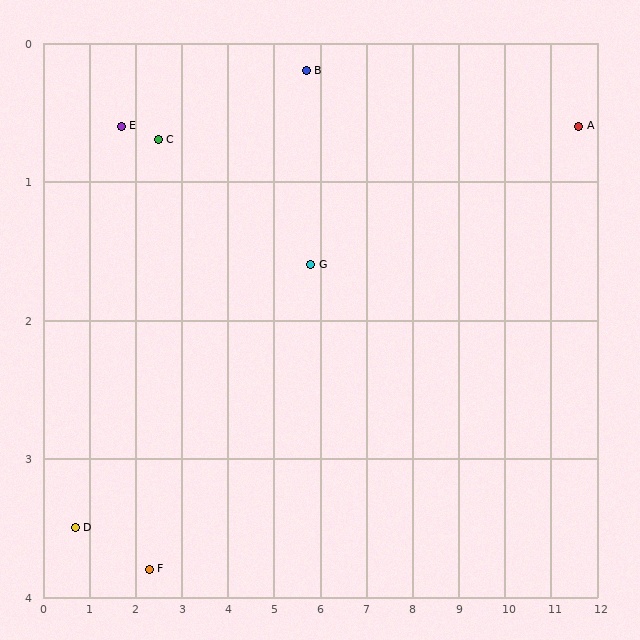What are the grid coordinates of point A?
Point A is at approximately (11.6, 0.6).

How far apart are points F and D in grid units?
Points F and D are about 1.6 grid units apart.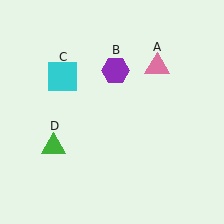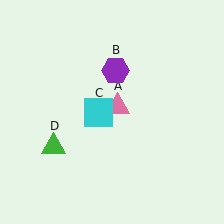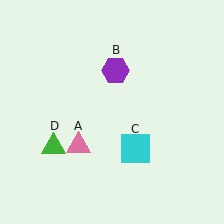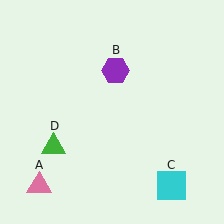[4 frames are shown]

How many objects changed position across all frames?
2 objects changed position: pink triangle (object A), cyan square (object C).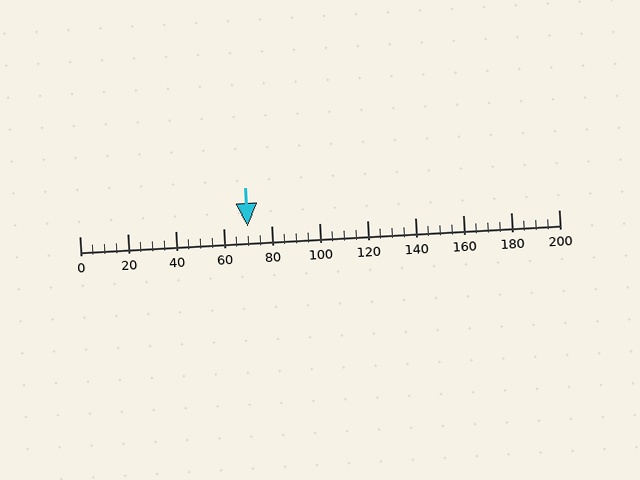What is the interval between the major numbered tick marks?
The major tick marks are spaced 20 units apart.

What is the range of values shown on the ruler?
The ruler shows values from 0 to 200.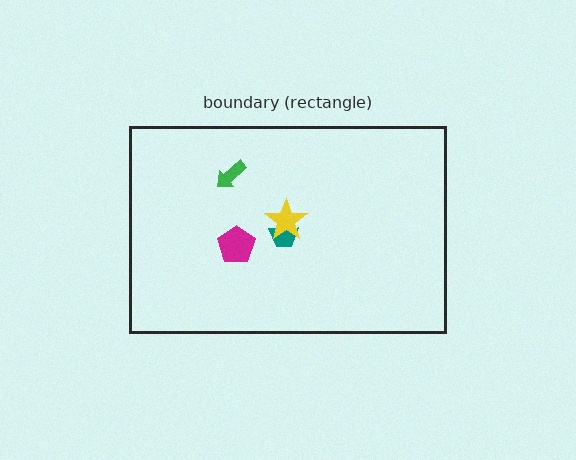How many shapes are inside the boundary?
4 inside, 0 outside.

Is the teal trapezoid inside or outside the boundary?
Inside.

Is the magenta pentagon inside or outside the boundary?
Inside.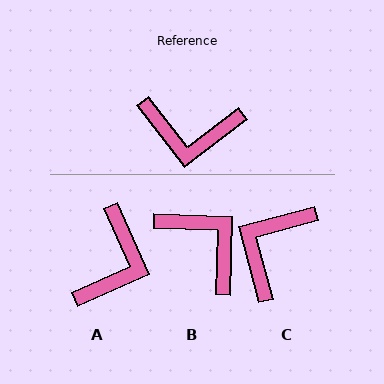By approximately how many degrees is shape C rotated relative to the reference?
Approximately 112 degrees clockwise.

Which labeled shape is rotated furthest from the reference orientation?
B, about 141 degrees away.